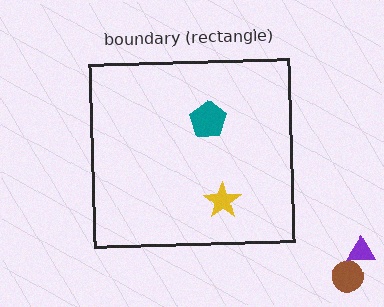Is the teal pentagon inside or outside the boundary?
Inside.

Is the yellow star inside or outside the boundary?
Inside.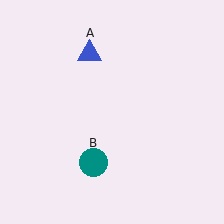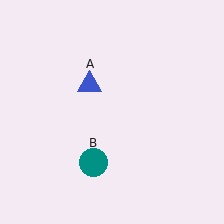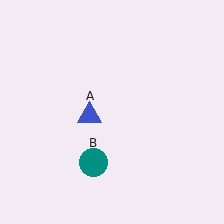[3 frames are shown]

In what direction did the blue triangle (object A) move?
The blue triangle (object A) moved down.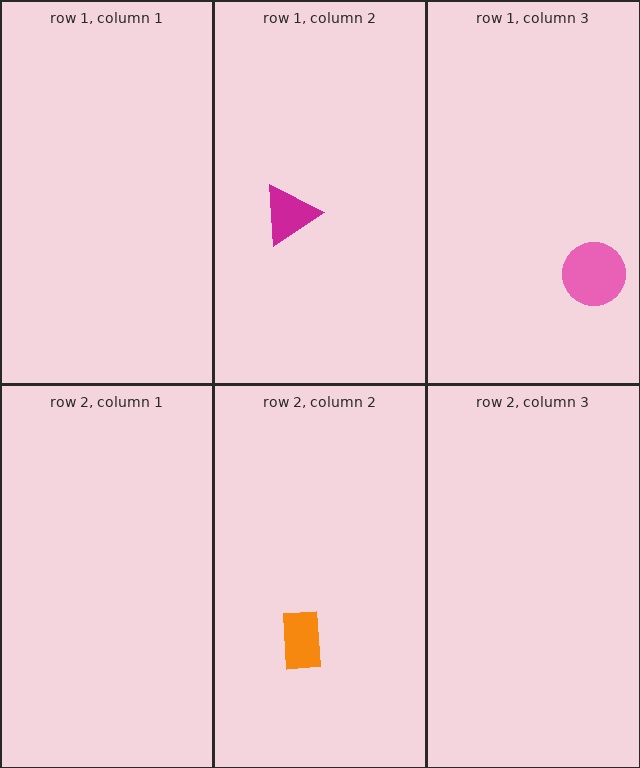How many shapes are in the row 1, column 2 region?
1.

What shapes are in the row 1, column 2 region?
The magenta triangle.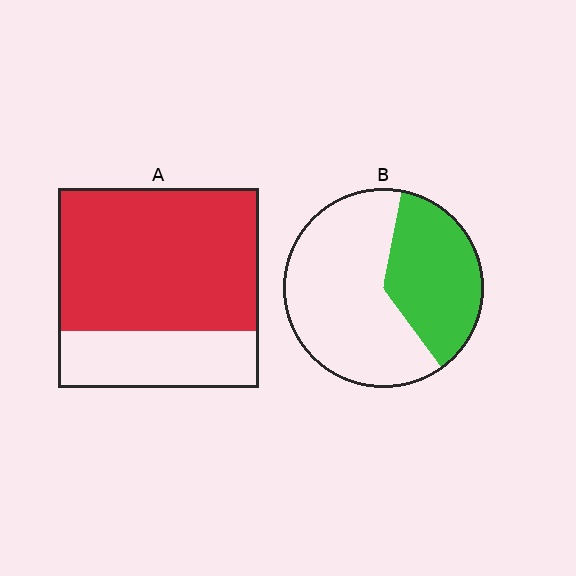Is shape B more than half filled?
No.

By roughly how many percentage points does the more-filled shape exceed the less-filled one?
By roughly 35 percentage points (A over B).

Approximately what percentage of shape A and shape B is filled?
A is approximately 70% and B is approximately 35%.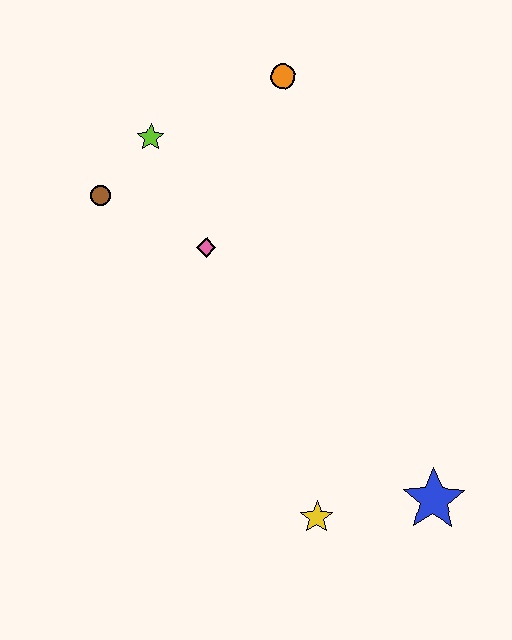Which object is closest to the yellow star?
The blue star is closest to the yellow star.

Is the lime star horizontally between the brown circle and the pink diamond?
Yes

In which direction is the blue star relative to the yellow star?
The blue star is to the right of the yellow star.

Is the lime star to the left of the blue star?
Yes